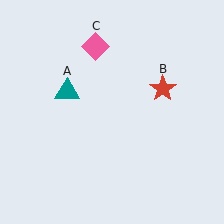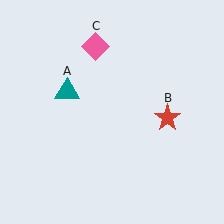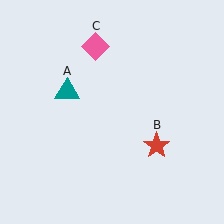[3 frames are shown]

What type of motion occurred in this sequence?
The red star (object B) rotated clockwise around the center of the scene.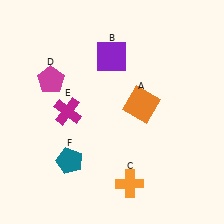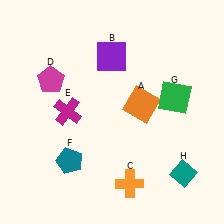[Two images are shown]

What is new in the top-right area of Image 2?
A green square (G) was added in the top-right area of Image 2.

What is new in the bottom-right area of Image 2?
A teal diamond (H) was added in the bottom-right area of Image 2.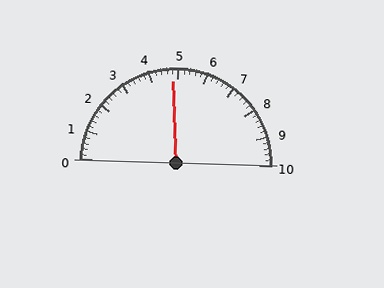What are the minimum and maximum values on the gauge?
The gauge ranges from 0 to 10.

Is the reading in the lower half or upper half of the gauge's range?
The reading is in the lower half of the range (0 to 10).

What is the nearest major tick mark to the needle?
The nearest major tick mark is 5.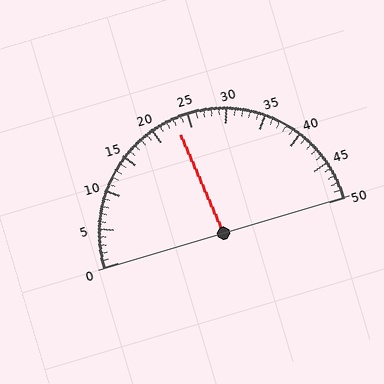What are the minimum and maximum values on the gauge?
The gauge ranges from 0 to 50.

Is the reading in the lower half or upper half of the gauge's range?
The reading is in the lower half of the range (0 to 50).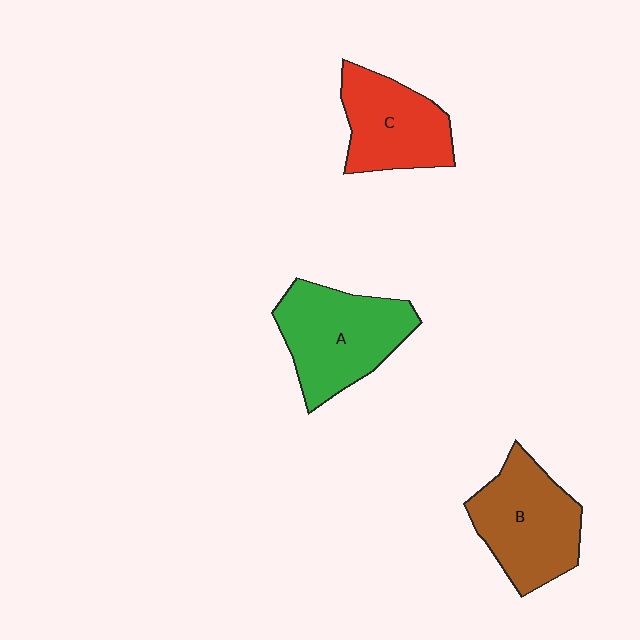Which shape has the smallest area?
Shape C (red).